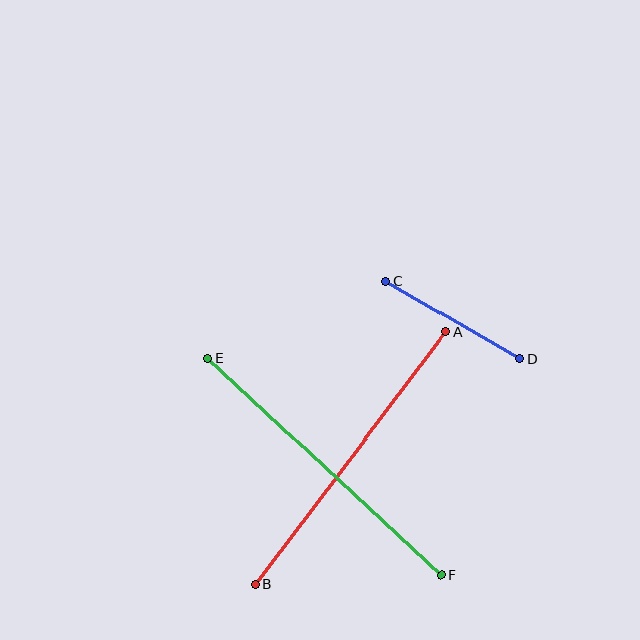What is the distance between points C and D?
The distance is approximately 155 pixels.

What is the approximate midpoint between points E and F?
The midpoint is at approximately (325, 467) pixels.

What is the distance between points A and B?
The distance is approximately 316 pixels.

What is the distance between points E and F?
The distance is approximately 318 pixels.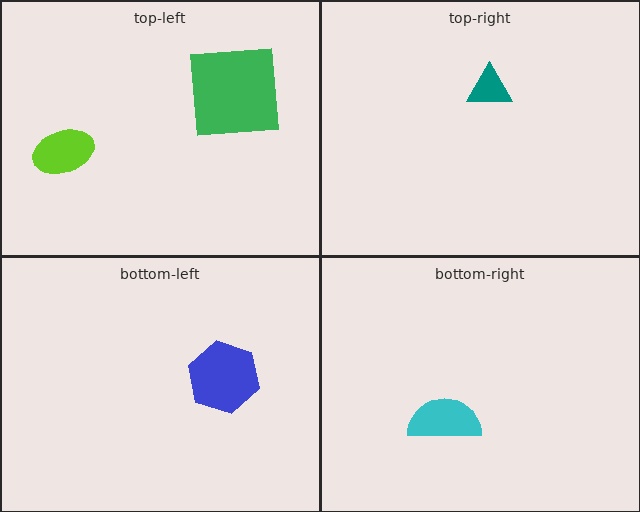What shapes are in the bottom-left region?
The blue hexagon.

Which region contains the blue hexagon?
The bottom-left region.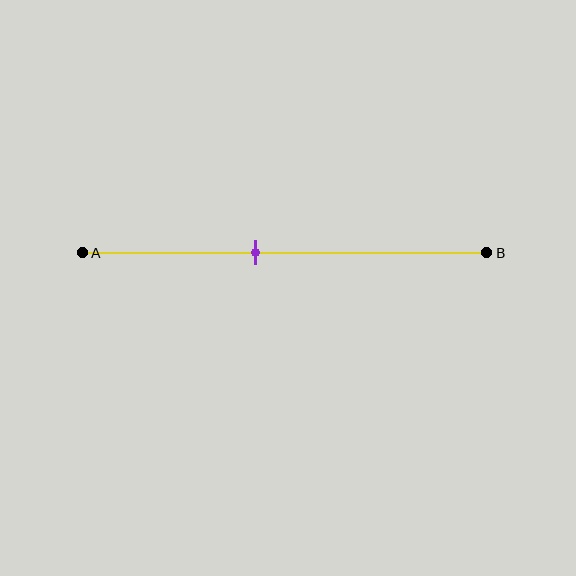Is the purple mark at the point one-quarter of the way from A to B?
No, the mark is at about 45% from A, not at the 25% one-quarter point.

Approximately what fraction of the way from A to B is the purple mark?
The purple mark is approximately 45% of the way from A to B.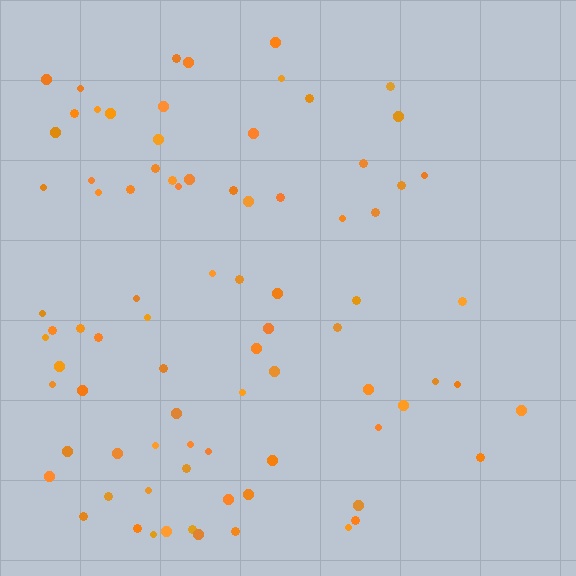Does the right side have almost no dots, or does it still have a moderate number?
Still a moderate number, just noticeably fewer than the left.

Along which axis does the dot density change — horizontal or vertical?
Horizontal.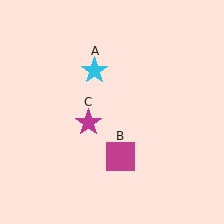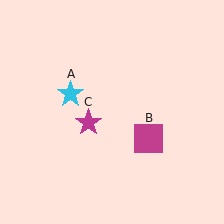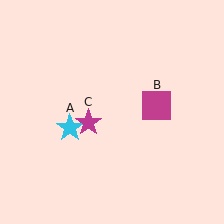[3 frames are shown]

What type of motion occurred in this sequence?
The cyan star (object A), magenta square (object B) rotated counterclockwise around the center of the scene.